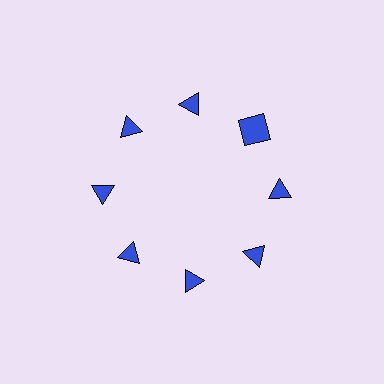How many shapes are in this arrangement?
There are 8 shapes arranged in a ring pattern.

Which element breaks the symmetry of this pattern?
The blue square at roughly the 2 o'clock position breaks the symmetry. All other shapes are blue triangles.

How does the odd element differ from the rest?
It has a different shape: square instead of triangle.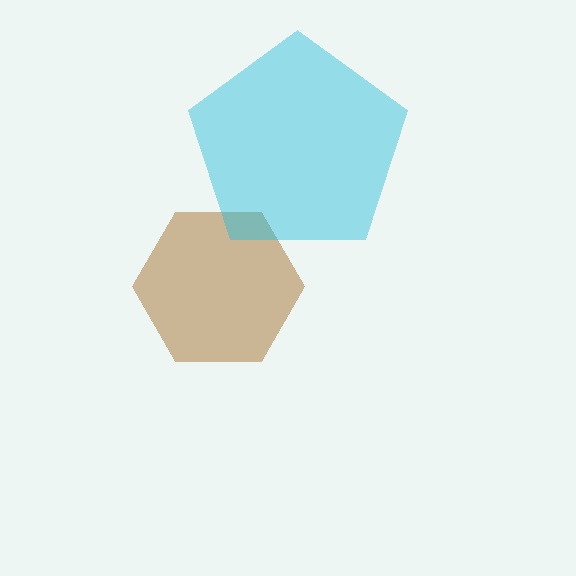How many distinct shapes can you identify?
There are 2 distinct shapes: a brown hexagon, a cyan pentagon.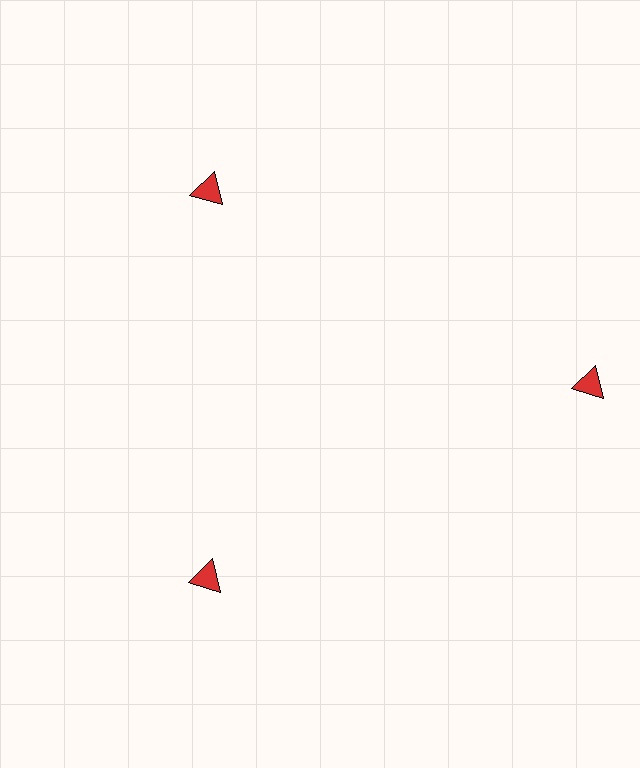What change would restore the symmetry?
The symmetry would be restored by moving it inward, back onto the ring so that all 3 triangles sit at equal angles and equal distance from the center.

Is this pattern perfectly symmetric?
No. The 3 red triangles are arranged in a ring, but one element near the 3 o'clock position is pushed outward from the center, breaking the 3-fold rotational symmetry.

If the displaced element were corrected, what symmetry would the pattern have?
It would have 3-fold rotational symmetry — the pattern would map onto itself every 120 degrees.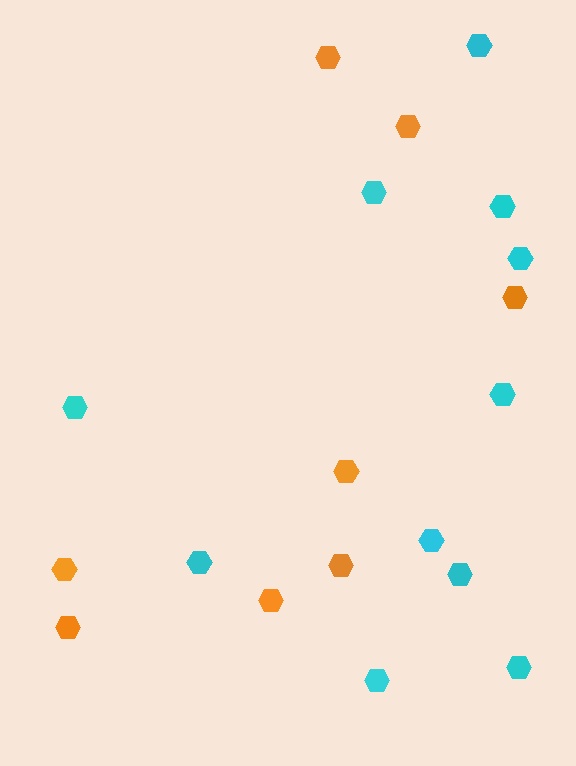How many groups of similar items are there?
There are 2 groups: one group of cyan hexagons (11) and one group of orange hexagons (8).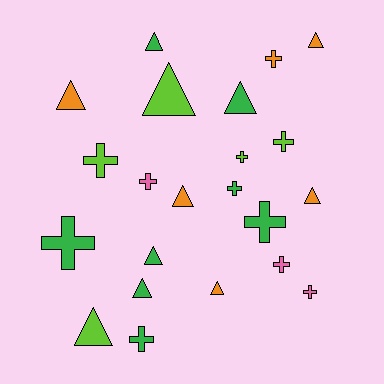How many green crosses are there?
There are 4 green crosses.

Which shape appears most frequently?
Triangle, with 11 objects.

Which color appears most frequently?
Green, with 8 objects.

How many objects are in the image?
There are 22 objects.